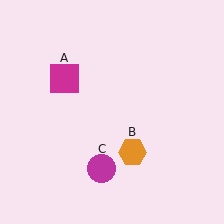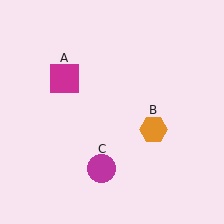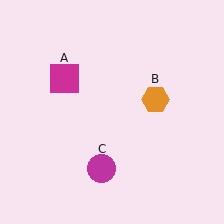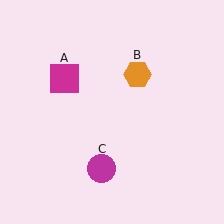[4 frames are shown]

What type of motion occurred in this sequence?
The orange hexagon (object B) rotated counterclockwise around the center of the scene.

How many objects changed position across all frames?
1 object changed position: orange hexagon (object B).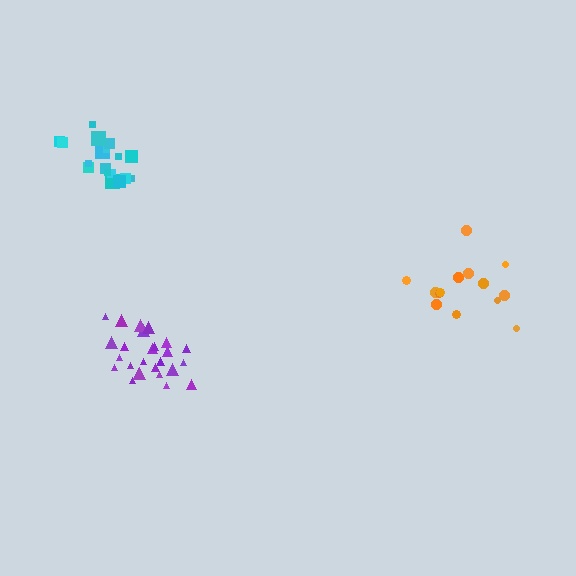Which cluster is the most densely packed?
Purple.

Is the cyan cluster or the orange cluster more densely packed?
Cyan.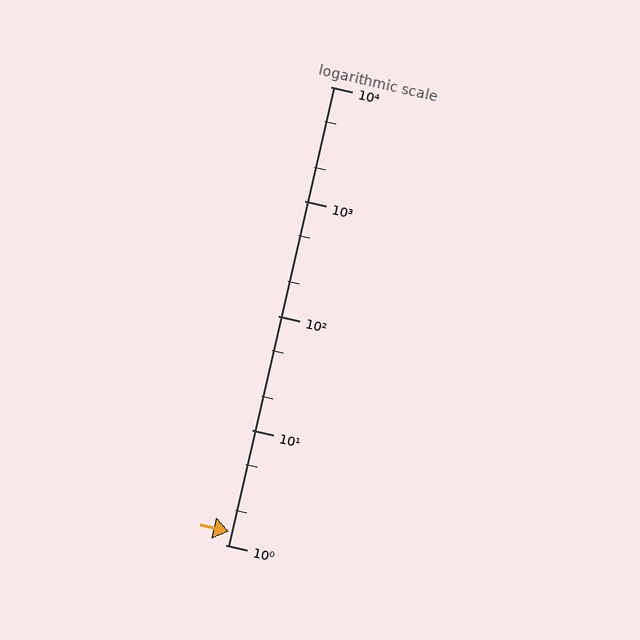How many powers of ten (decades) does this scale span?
The scale spans 4 decades, from 1 to 10000.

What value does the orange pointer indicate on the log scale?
The pointer indicates approximately 1.3.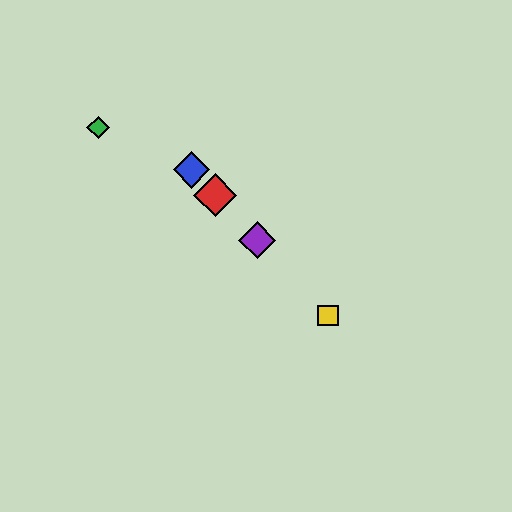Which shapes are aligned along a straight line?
The red diamond, the blue diamond, the yellow square, the purple diamond are aligned along a straight line.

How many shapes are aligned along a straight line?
4 shapes (the red diamond, the blue diamond, the yellow square, the purple diamond) are aligned along a straight line.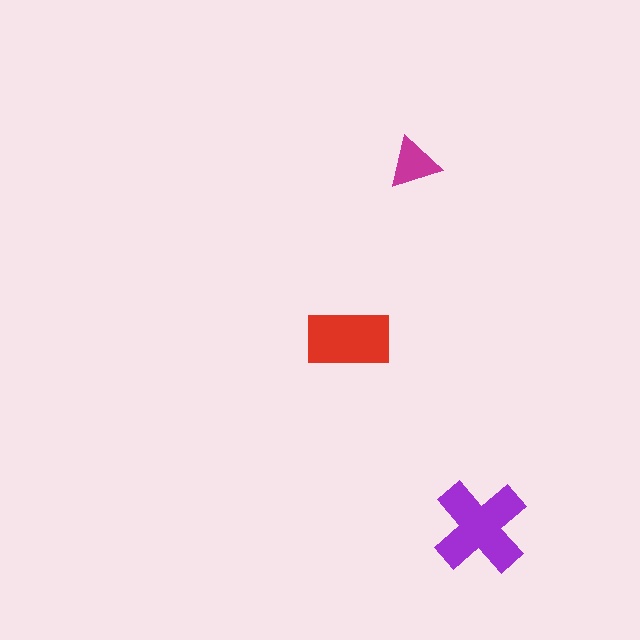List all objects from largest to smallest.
The purple cross, the red rectangle, the magenta triangle.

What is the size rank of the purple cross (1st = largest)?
1st.